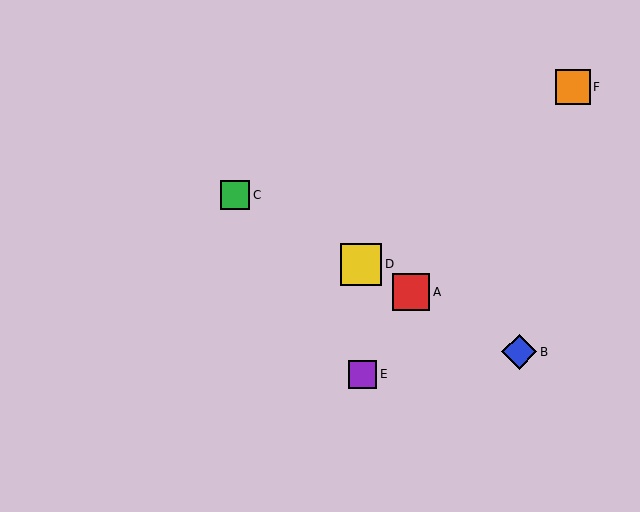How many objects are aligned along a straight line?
4 objects (A, B, C, D) are aligned along a straight line.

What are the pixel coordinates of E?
Object E is at (363, 374).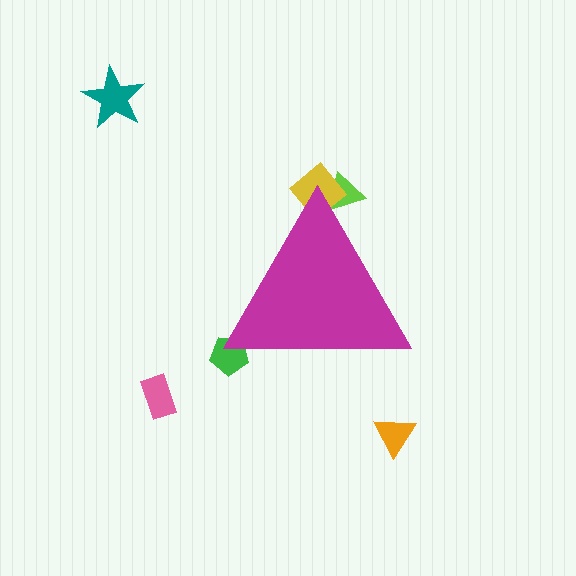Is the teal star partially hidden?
No, the teal star is fully visible.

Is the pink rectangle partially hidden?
No, the pink rectangle is fully visible.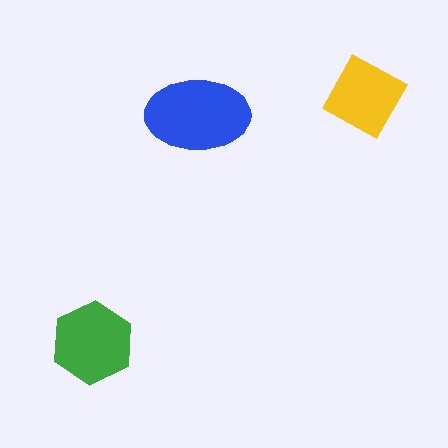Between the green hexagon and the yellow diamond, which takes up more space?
The green hexagon.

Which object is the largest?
The blue ellipse.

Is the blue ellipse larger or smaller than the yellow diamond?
Larger.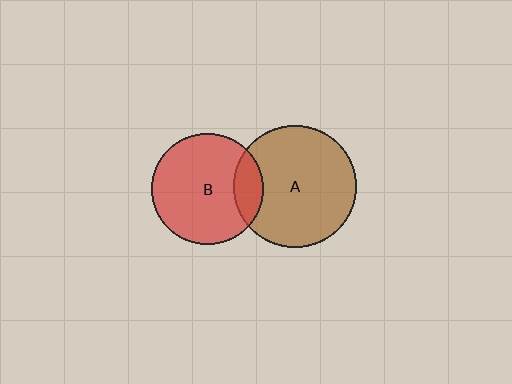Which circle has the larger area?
Circle A (brown).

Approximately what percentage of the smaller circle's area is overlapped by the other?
Approximately 15%.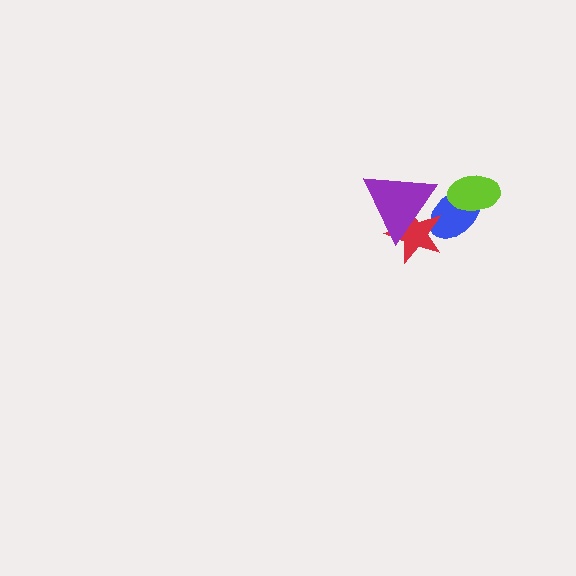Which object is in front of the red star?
The purple triangle is in front of the red star.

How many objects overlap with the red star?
2 objects overlap with the red star.